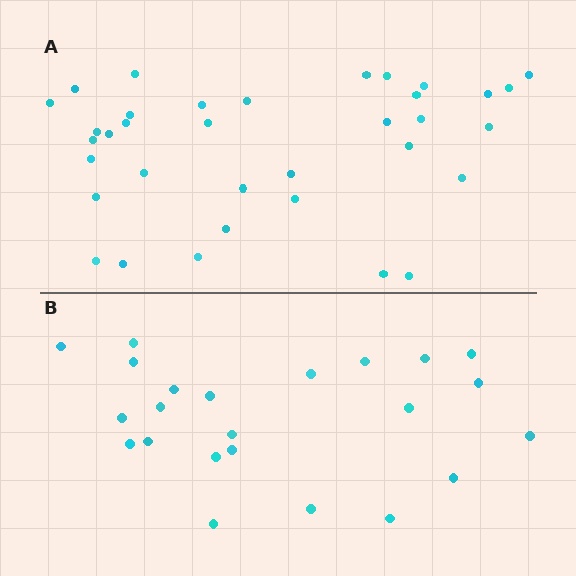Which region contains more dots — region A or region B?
Region A (the top region) has more dots.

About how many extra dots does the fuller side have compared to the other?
Region A has roughly 12 or so more dots than region B.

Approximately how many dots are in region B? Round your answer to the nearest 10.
About 20 dots. (The exact count is 23, which rounds to 20.)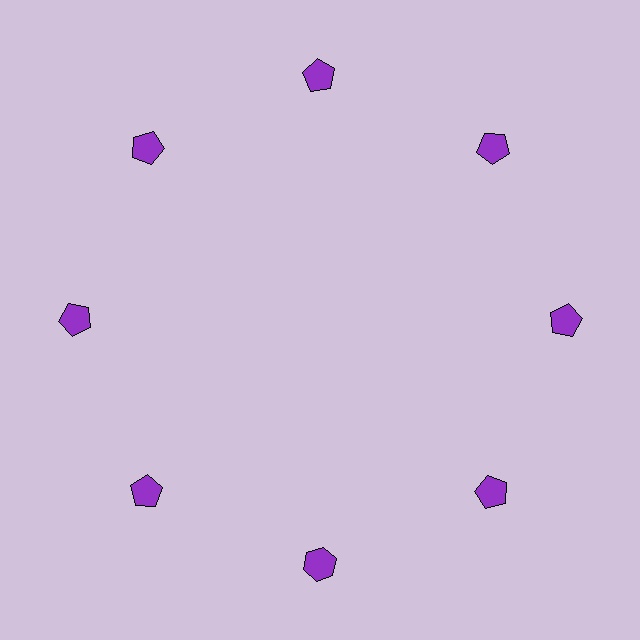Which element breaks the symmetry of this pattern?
The purple hexagon at roughly the 6 o'clock position breaks the symmetry. All other shapes are purple pentagons.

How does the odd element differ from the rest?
It has a different shape: hexagon instead of pentagon.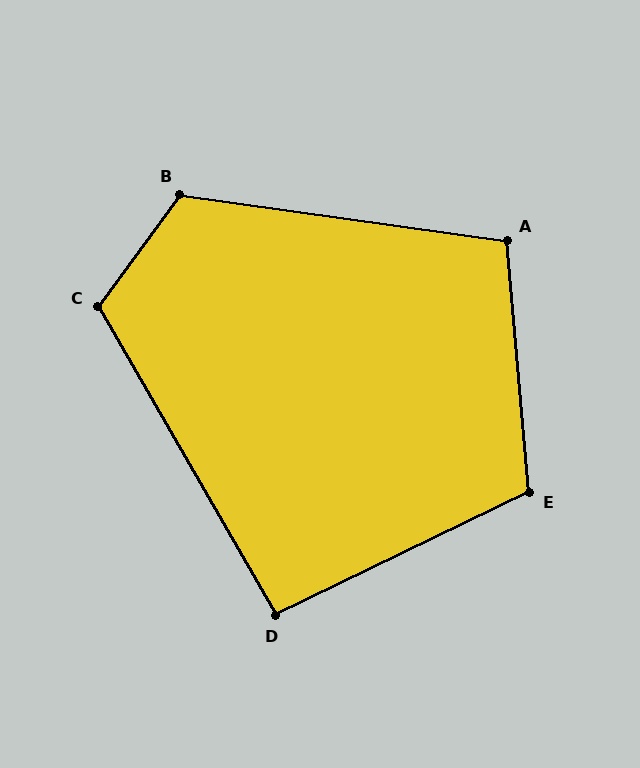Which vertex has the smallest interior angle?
D, at approximately 94 degrees.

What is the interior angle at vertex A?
Approximately 103 degrees (obtuse).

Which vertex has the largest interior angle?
B, at approximately 118 degrees.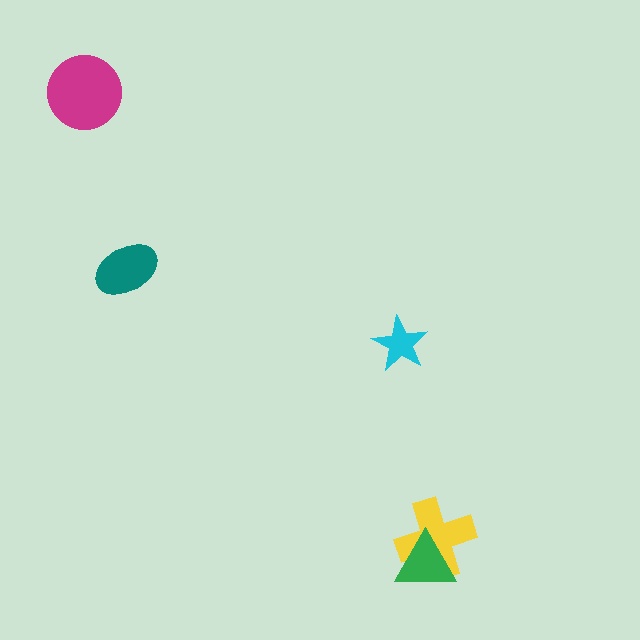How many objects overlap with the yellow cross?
1 object overlaps with the yellow cross.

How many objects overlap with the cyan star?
0 objects overlap with the cyan star.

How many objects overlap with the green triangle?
1 object overlaps with the green triangle.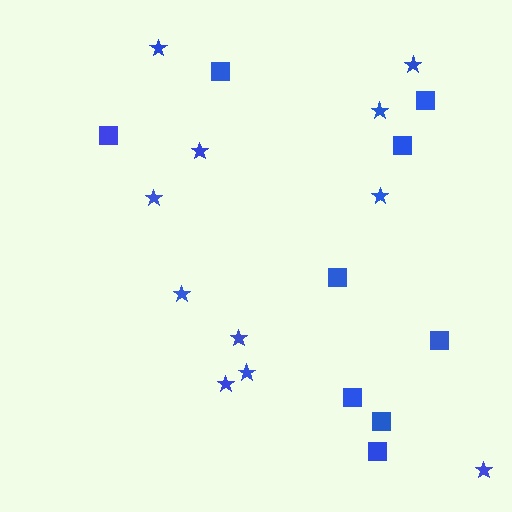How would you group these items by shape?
There are 2 groups: one group of stars (11) and one group of squares (9).